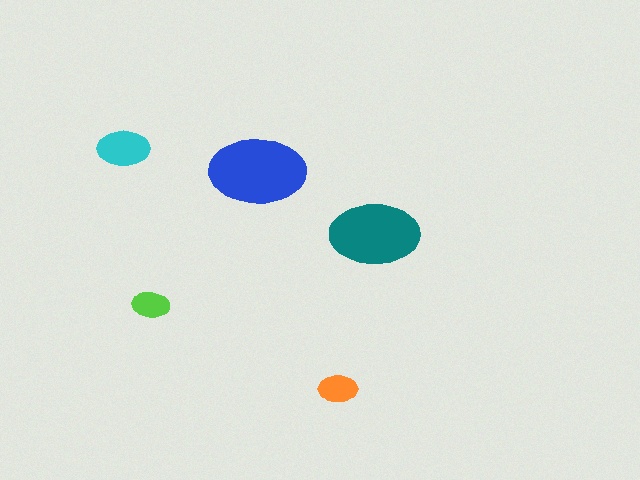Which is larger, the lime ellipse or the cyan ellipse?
The cyan one.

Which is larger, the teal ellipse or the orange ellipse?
The teal one.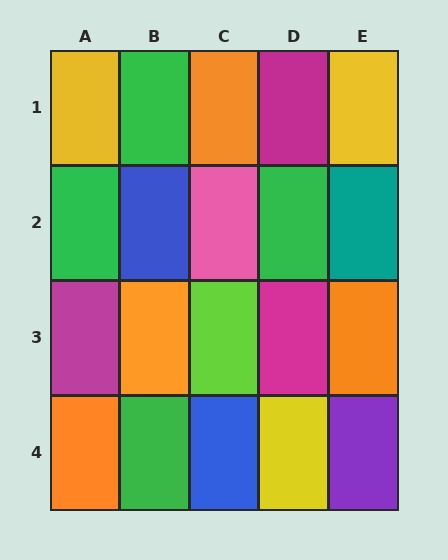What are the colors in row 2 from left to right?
Green, blue, pink, green, teal.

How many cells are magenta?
3 cells are magenta.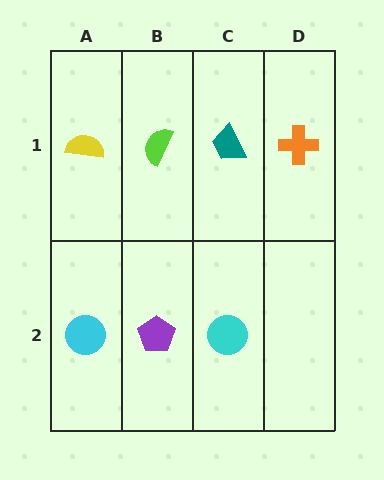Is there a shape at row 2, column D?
No, that cell is empty.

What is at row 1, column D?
An orange cross.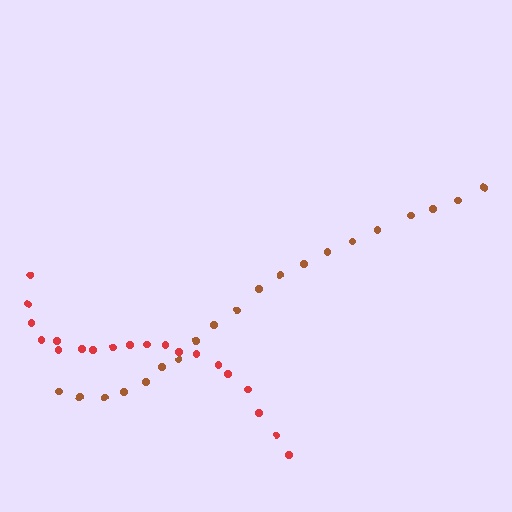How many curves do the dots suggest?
There are 2 distinct paths.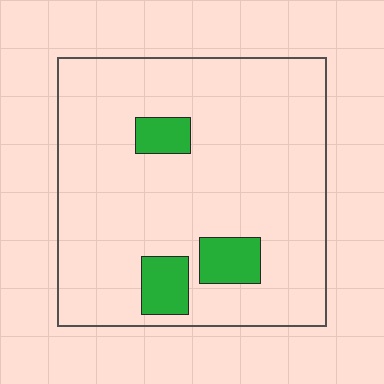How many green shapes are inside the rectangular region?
3.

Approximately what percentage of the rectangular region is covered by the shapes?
Approximately 10%.